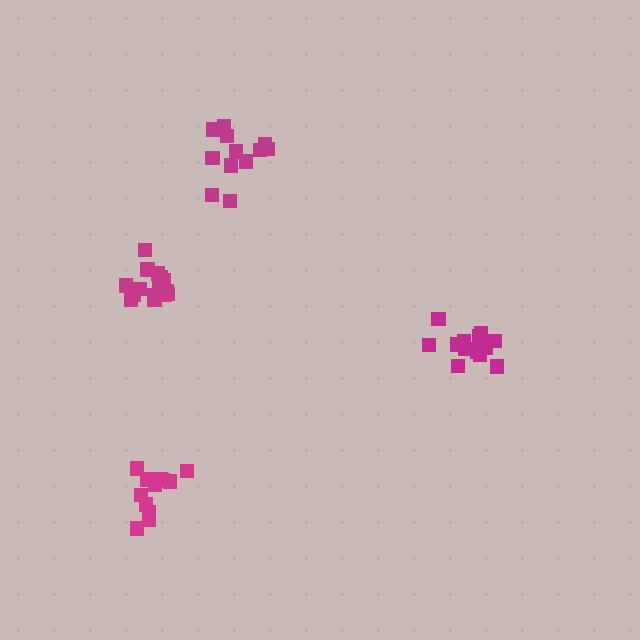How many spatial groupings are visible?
There are 4 spatial groupings.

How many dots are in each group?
Group 1: 14 dots, Group 2: 12 dots, Group 3: 15 dots, Group 4: 12 dots (53 total).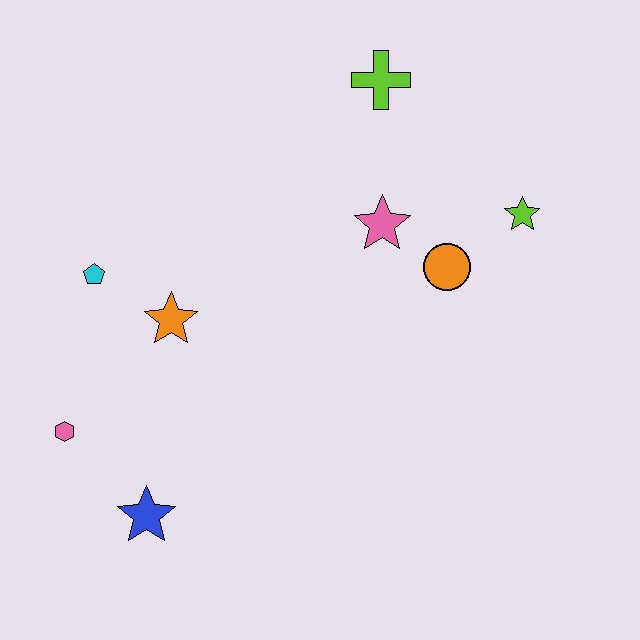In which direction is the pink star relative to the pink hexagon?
The pink star is to the right of the pink hexagon.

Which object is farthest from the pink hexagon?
The lime star is farthest from the pink hexagon.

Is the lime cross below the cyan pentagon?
No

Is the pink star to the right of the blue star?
Yes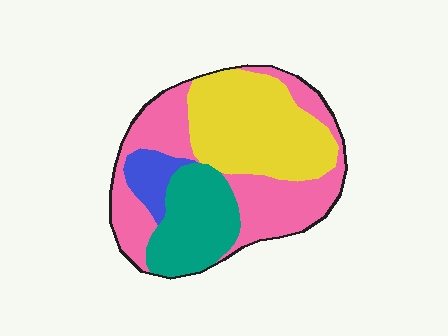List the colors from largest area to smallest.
From largest to smallest: pink, yellow, teal, blue.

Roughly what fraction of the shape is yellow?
Yellow covers roughly 35% of the shape.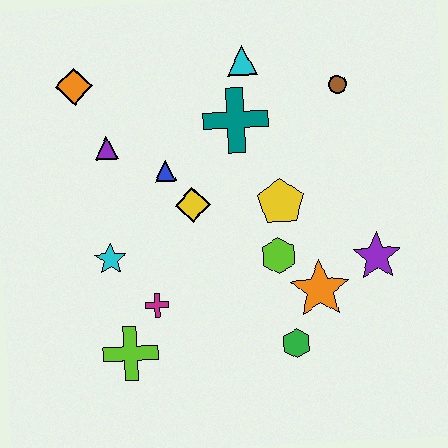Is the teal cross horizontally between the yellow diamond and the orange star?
Yes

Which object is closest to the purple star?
The orange star is closest to the purple star.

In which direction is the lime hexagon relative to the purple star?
The lime hexagon is to the left of the purple star.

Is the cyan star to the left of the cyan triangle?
Yes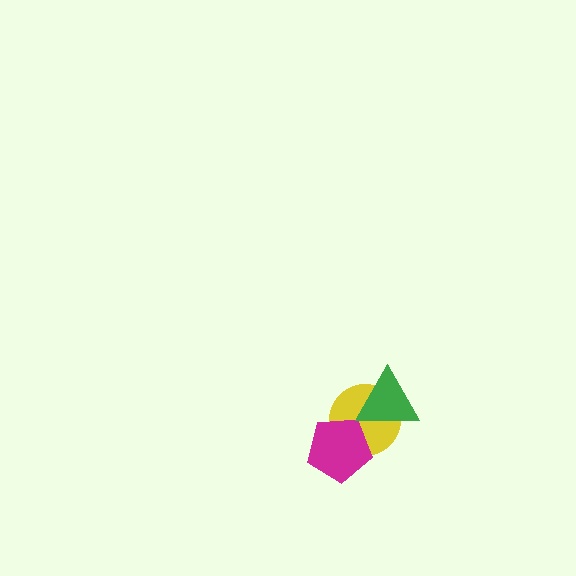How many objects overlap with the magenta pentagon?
1 object overlaps with the magenta pentagon.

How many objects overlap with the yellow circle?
2 objects overlap with the yellow circle.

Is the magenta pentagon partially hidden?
No, no other shape covers it.